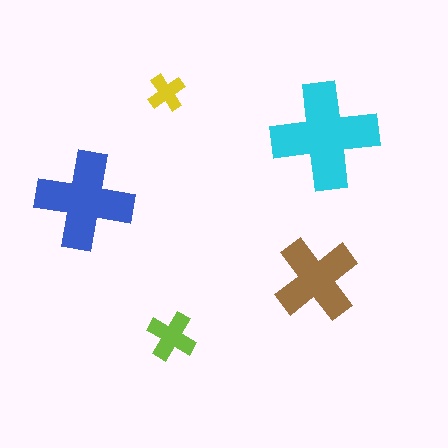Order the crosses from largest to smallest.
the cyan one, the blue one, the brown one, the lime one, the yellow one.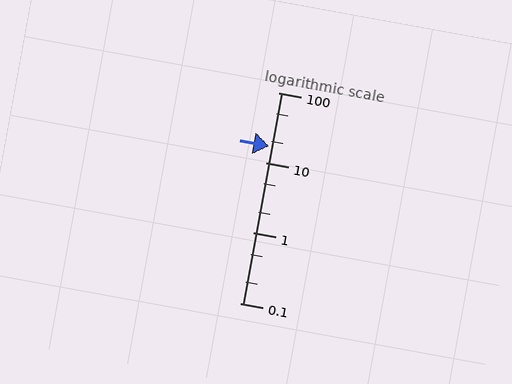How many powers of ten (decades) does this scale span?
The scale spans 3 decades, from 0.1 to 100.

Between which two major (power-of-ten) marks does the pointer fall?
The pointer is between 10 and 100.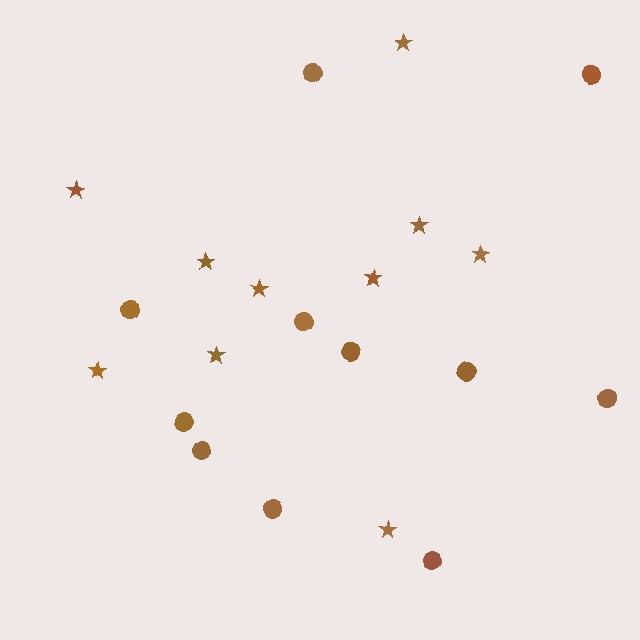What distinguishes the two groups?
There are 2 groups: one group of stars (10) and one group of circles (11).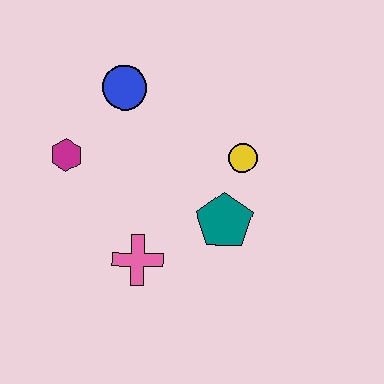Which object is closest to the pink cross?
The teal pentagon is closest to the pink cross.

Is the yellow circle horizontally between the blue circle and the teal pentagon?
No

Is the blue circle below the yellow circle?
No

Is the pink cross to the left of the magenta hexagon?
No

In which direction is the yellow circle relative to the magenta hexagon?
The yellow circle is to the right of the magenta hexagon.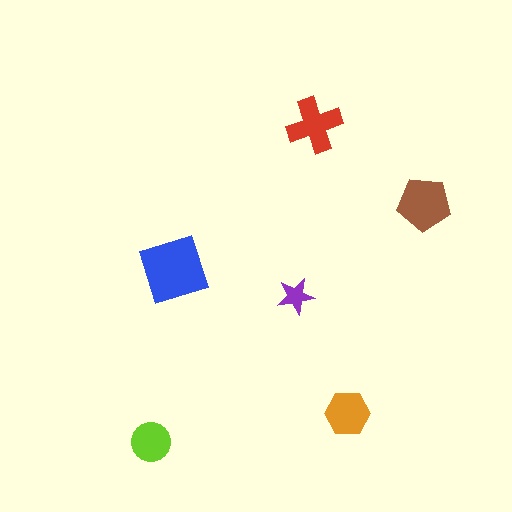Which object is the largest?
The blue square.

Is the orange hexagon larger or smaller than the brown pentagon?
Smaller.